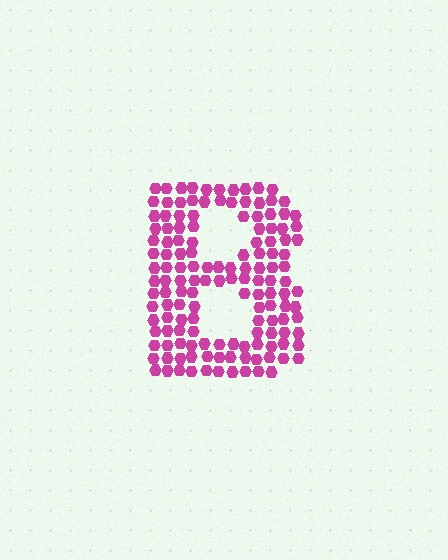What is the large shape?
The large shape is the letter B.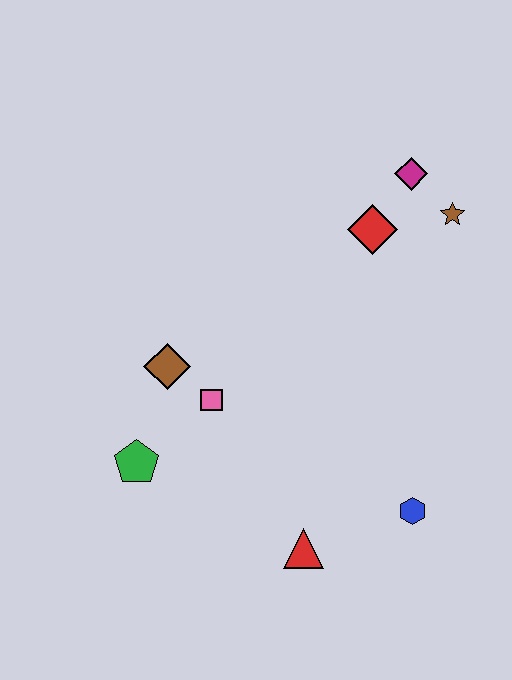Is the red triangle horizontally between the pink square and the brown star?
Yes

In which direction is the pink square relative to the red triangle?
The pink square is above the red triangle.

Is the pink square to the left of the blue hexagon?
Yes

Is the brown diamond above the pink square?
Yes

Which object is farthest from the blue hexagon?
The magenta diamond is farthest from the blue hexagon.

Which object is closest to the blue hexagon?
The red triangle is closest to the blue hexagon.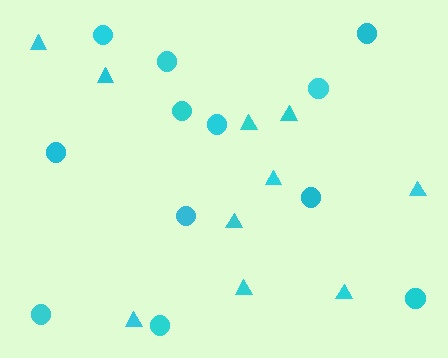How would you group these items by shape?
There are 2 groups: one group of circles (12) and one group of triangles (10).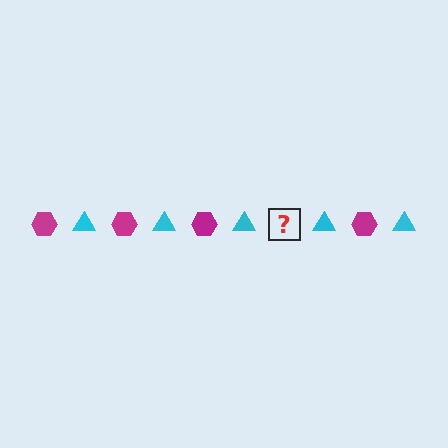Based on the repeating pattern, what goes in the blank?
The blank should be a magenta hexagon.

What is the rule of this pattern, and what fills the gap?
The rule is that the pattern alternates between magenta hexagon and cyan triangle. The gap should be filled with a magenta hexagon.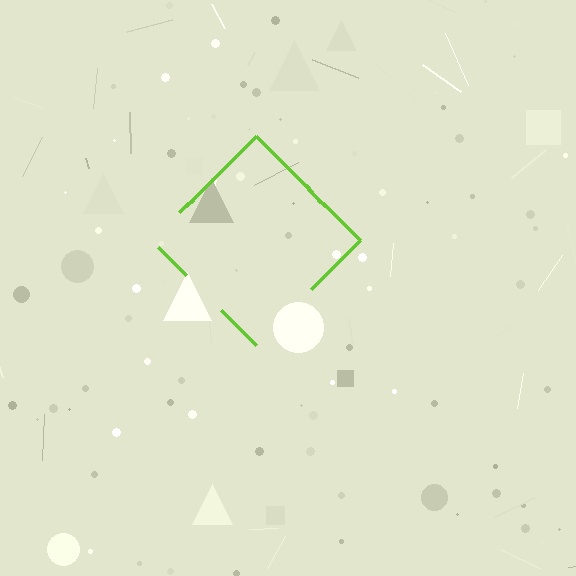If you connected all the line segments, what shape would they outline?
They would outline a diamond.